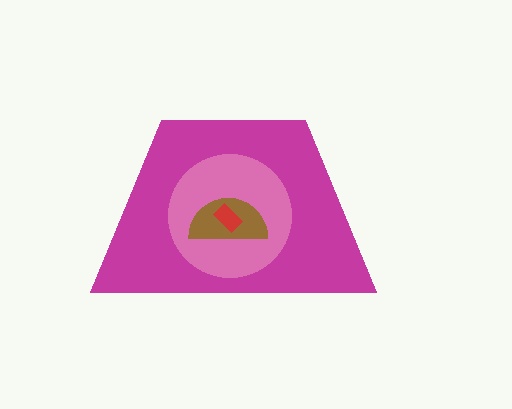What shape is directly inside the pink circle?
The brown semicircle.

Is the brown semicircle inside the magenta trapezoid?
Yes.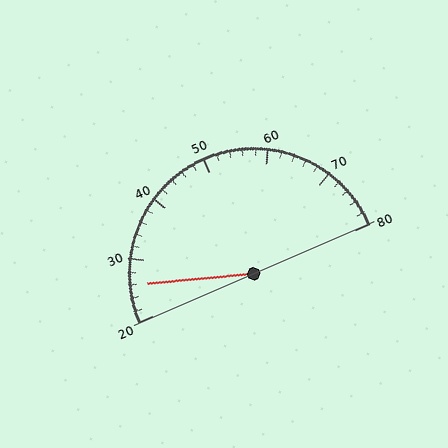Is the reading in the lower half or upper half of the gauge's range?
The reading is in the lower half of the range (20 to 80).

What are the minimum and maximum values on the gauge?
The gauge ranges from 20 to 80.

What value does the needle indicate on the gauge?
The needle indicates approximately 26.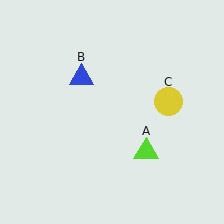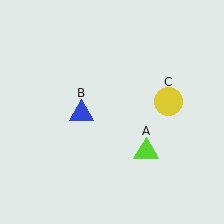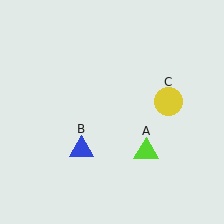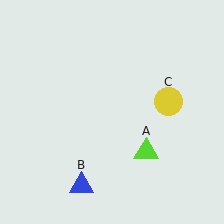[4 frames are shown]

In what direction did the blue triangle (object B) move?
The blue triangle (object B) moved down.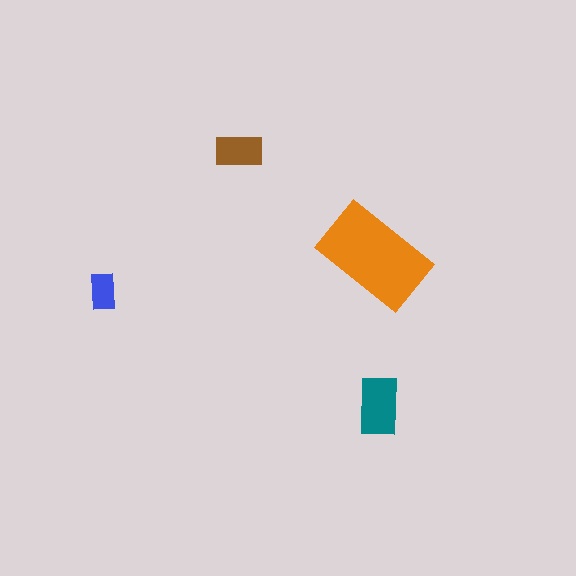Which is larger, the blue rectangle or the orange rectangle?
The orange one.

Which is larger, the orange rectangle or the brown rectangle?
The orange one.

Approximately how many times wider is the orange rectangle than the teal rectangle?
About 2 times wider.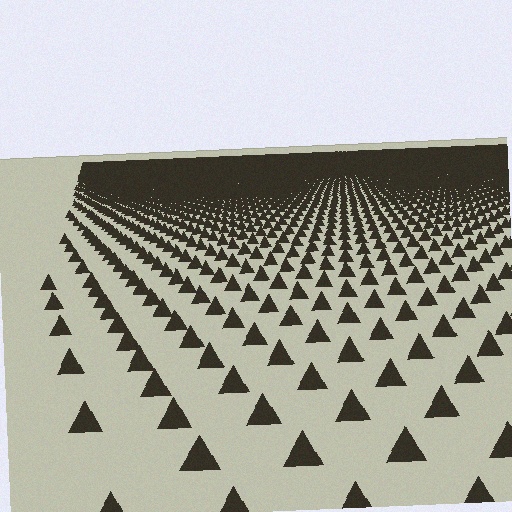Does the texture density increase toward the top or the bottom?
Density increases toward the top.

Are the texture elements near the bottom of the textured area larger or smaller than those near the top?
Larger. Near the bottom, elements are closer to the viewer and appear at a bigger on-screen size.